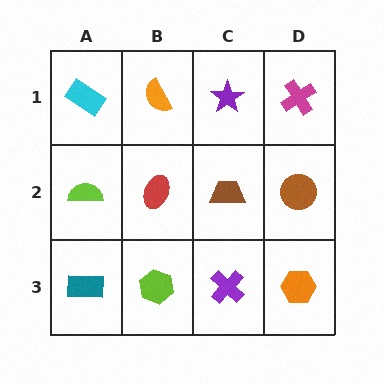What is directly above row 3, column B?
A red ellipse.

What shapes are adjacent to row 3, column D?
A brown circle (row 2, column D), a purple cross (row 3, column C).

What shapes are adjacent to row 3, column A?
A lime semicircle (row 2, column A), a lime hexagon (row 3, column B).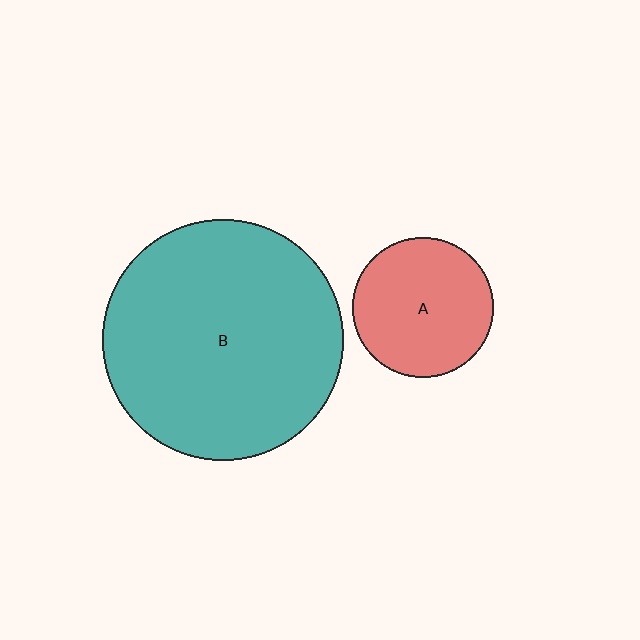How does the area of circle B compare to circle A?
Approximately 2.9 times.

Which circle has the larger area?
Circle B (teal).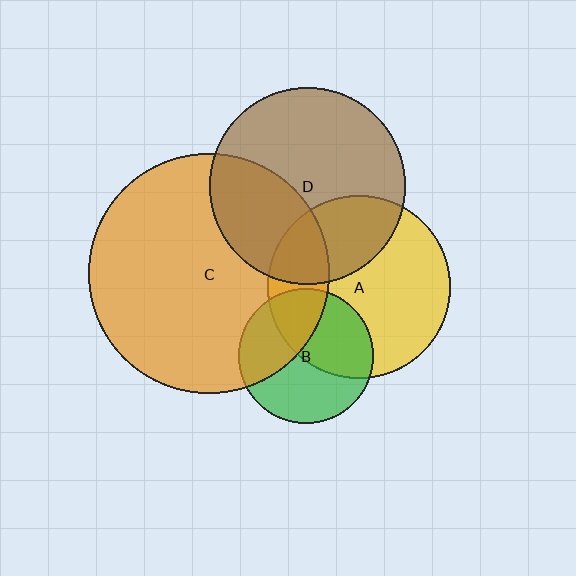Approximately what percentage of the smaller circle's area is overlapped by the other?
Approximately 45%.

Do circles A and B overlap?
Yes.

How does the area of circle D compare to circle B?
Approximately 2.1 times.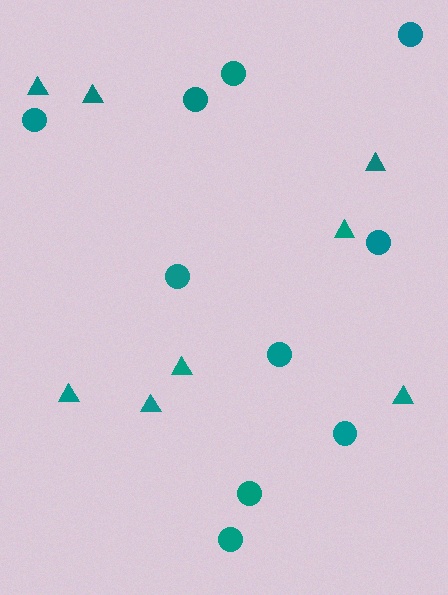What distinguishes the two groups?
There are 2 groups: one group of triangles (8) and one group of circles (10).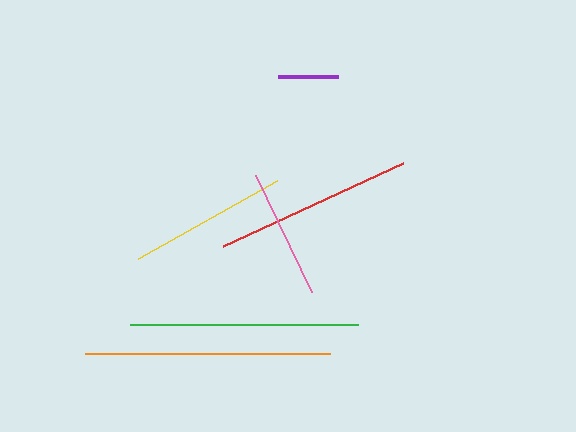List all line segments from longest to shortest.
From longest to shortest: orange, green, red, yellow, pink, purple.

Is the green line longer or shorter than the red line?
The green line is longer than the red line.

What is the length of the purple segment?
The purple segment is approximately 60 pixels long.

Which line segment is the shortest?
The purple line is the shortest at approximately 60 pixels.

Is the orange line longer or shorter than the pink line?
The orange line is longer than the pink line.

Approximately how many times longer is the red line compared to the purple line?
The red line is approximately 3.3 times the length of the purple line.